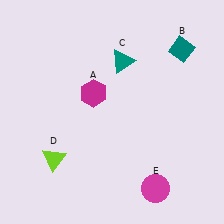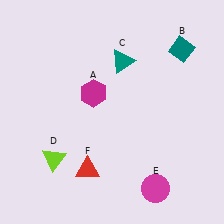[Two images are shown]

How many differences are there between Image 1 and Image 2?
There is 1 difference between the two images.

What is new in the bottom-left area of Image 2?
A red triangle (F) was added in the bottom-left area of Image 2.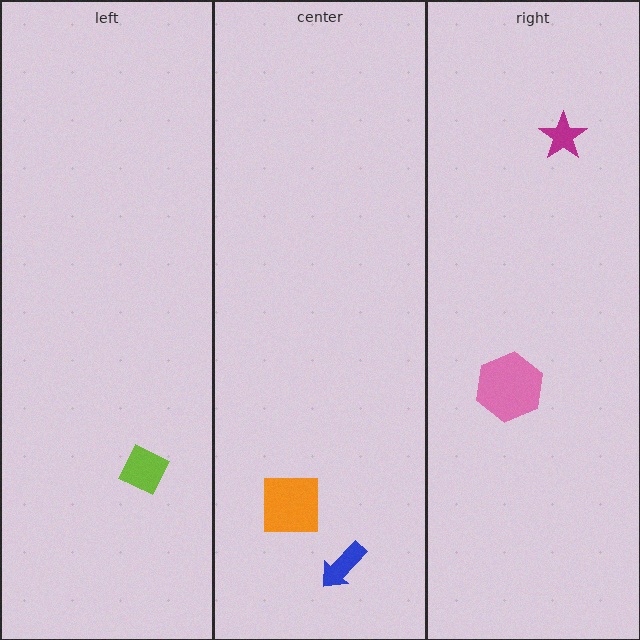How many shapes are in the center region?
2.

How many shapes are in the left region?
1.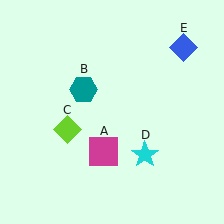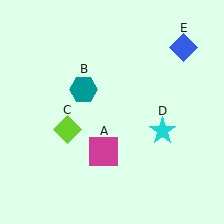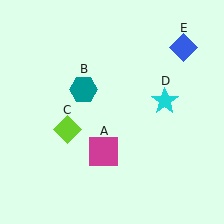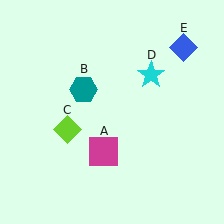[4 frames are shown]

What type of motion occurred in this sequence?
The cyan star (object D) rotated counterclockwise around the center of the scene.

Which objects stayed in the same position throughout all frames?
Magenta square (object A) and teal hexagon (object B) and lime diamond (object C) and blue diamond (object E) remained stationary.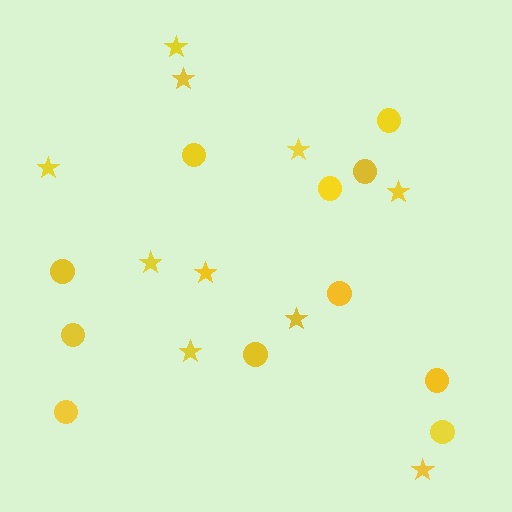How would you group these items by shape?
There are 2 groups: one group of stars (10) and one group of circles (11).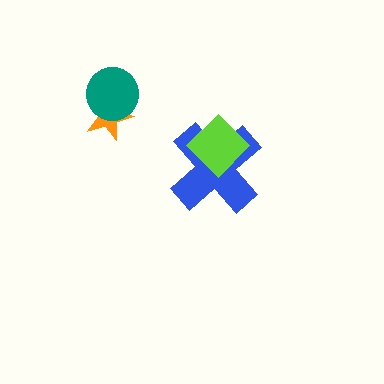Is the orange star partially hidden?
Yes, it is partially covered by another shape.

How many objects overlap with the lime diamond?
1 object overlaps with the lime diamond.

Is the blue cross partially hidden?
Yes, it is partially covered by another shape.